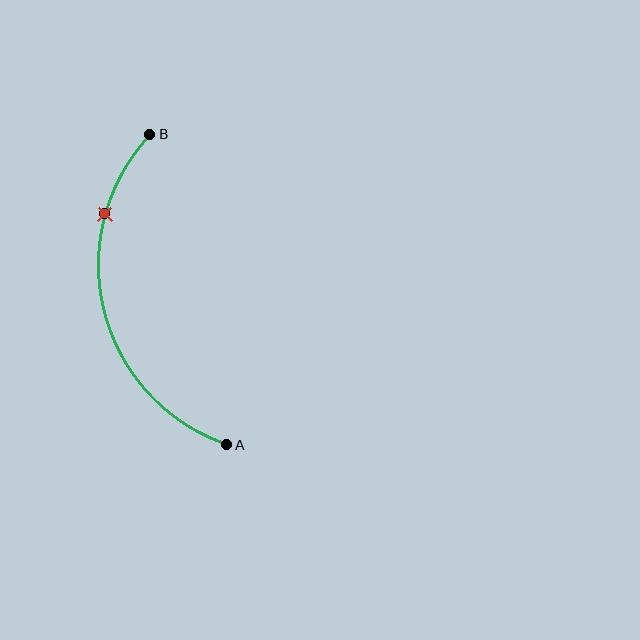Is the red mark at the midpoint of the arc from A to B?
No. The red mark lies on the arc but is closer to endpoint B. The arc midpoint would be at the point on the curve equidistant along the arc from both A and B.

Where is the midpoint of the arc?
The arc midpoint is the point on the curve farthest from the straight line joining A and B. It sits to the left of that line.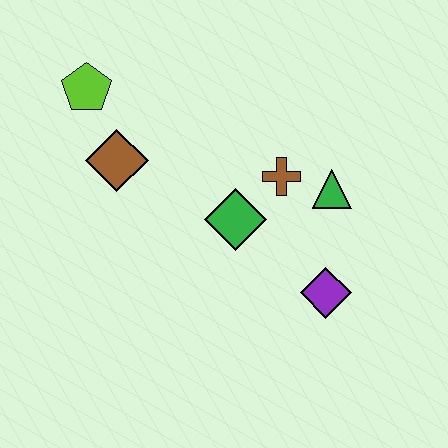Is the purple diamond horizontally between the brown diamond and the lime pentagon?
No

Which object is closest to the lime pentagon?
The brown diamond is closest to the lime pentagon.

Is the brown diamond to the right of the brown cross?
No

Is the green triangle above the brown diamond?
No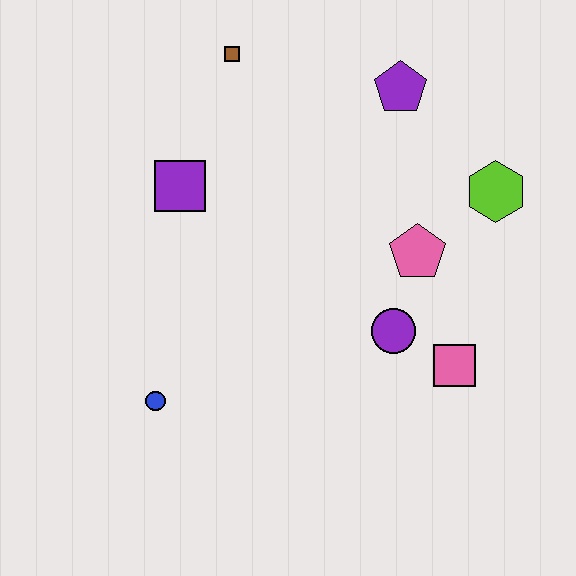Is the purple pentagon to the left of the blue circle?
No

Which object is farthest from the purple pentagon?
The blue circle is farthest from the purple pentagon.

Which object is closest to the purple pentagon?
The lime hexagon is closest to the purple pentagon.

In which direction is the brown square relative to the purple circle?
The brown square is above the purple circle.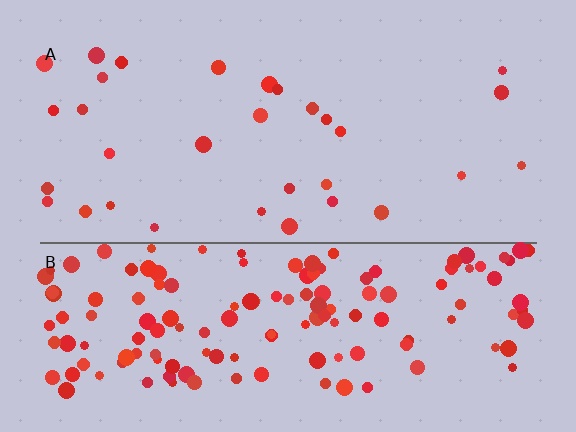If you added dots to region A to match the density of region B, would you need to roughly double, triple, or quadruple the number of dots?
Approximately quadruple.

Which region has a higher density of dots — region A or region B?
B (the bottom).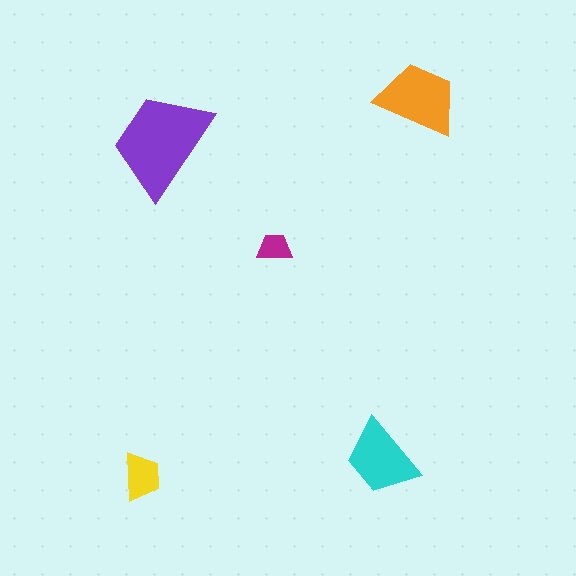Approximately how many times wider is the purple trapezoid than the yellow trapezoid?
About 2 times wider.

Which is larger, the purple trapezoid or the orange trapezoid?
The purple one.